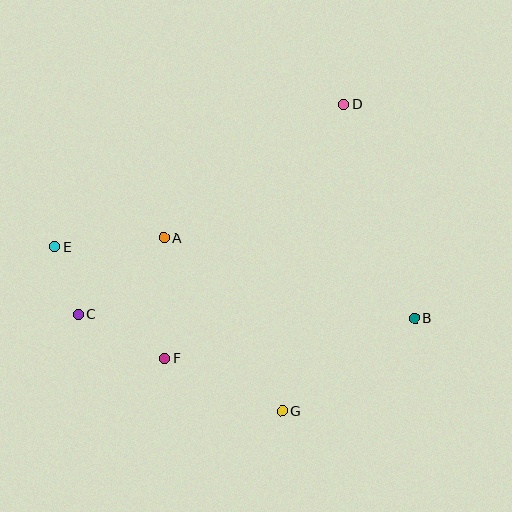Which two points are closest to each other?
Points C and E are closest to each other.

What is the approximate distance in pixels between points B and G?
The distance between B and G is approximately 161 pixels.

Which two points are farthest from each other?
Points B and E are farthest from each other.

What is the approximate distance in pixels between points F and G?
The distance between F and G is approximately 129 pixels.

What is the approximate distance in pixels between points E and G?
The distance between E and G is approximately 281 pixels.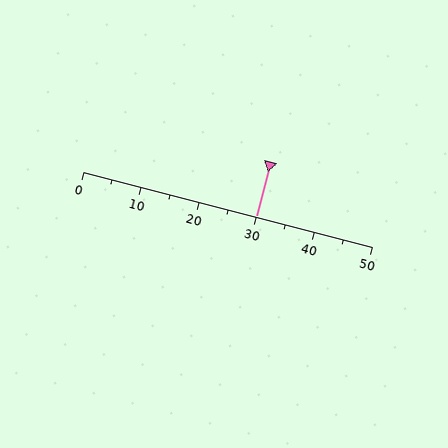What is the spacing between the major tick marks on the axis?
The major ticks are spaced 10 apart.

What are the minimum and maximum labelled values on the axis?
The axis runs from 0 to 50.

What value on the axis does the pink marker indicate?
The marker indicates approximately 30.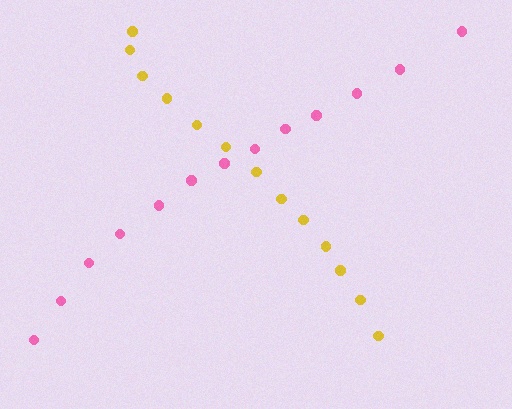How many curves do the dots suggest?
There are 2 distinct paths.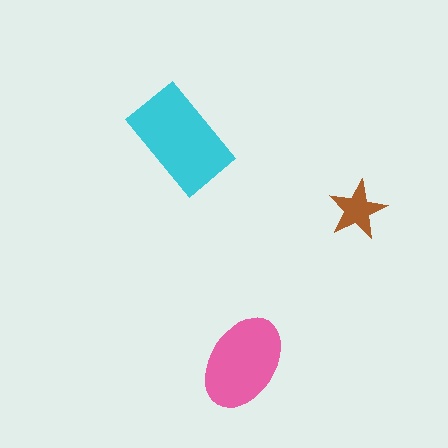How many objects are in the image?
There are 3 objects in the image.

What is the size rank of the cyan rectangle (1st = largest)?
1st.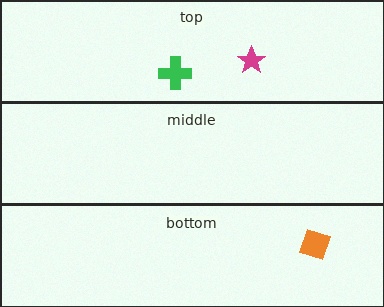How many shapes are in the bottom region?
1.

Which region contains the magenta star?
The top region.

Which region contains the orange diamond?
The bottom region.